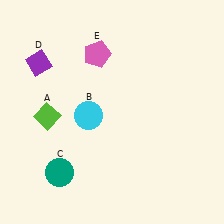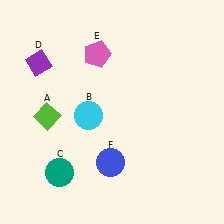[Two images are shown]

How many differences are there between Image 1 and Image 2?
There is 1 difference between the two images.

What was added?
A blue circle (F) was added in Image 2.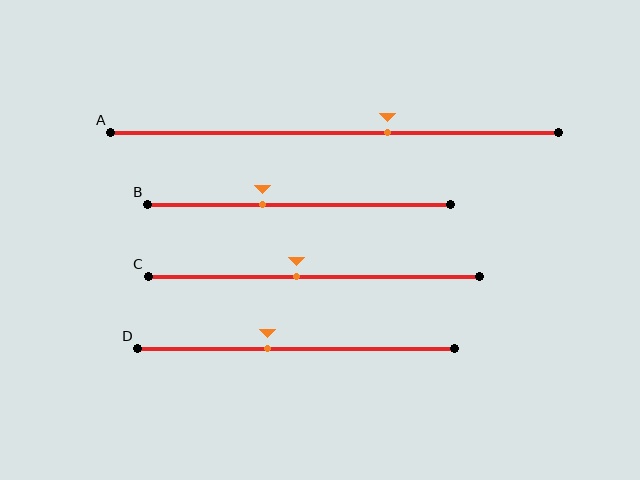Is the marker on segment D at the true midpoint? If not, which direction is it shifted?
No, the marker on segment D is shifted to the left by about 9% of the segment length.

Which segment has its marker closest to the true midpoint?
Segment C has its marker closest to the true midpoint.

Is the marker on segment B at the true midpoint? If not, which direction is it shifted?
No, the marker on segment B is shifted to the left by about 12% of the segment length.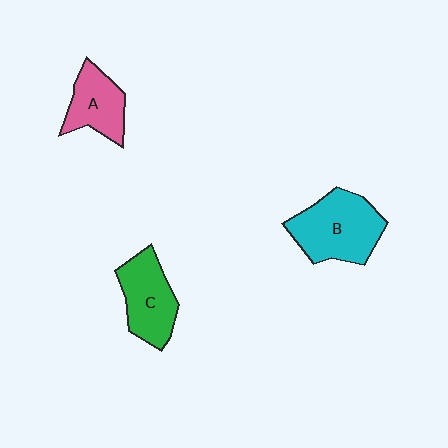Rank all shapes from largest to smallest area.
From largest to smallest: B (cyan), C (green), A (pink).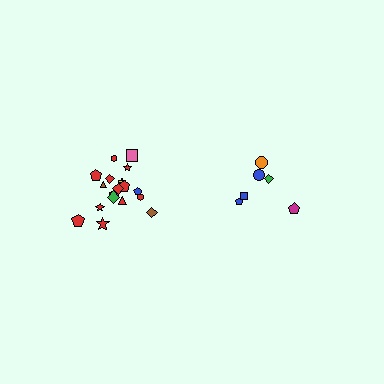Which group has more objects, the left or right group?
The left group.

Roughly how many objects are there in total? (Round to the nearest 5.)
Roughly 25 objects in total.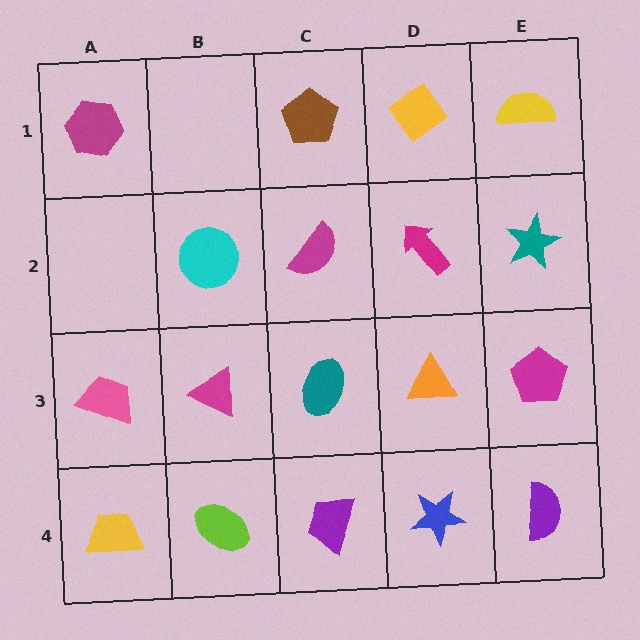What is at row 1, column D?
A yellow diamond.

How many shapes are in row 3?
5 shapes.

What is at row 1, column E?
A yellow semicircle.